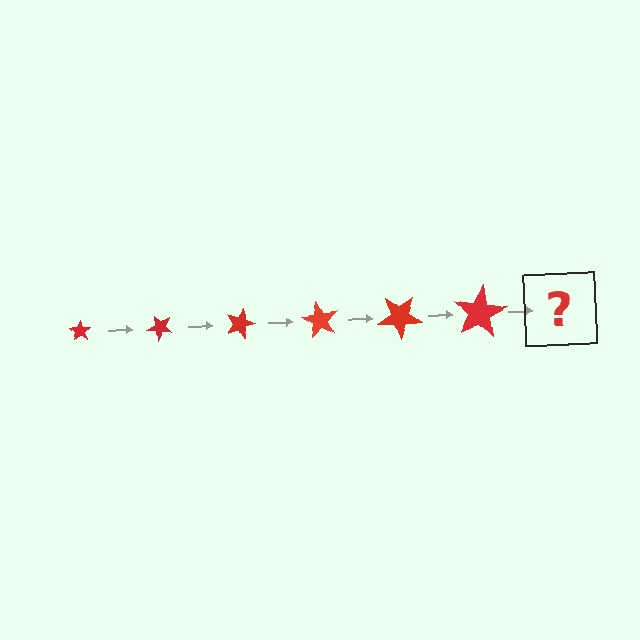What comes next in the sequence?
The next element should be a star, larger than the previous one and rotated 270 degrees from the start.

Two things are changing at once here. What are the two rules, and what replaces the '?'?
The two rules are that the star grows larger each step and it rotates 45 degrees each step. The '?' should be a star, larger than the previous one and rotated 270 degrees from the start.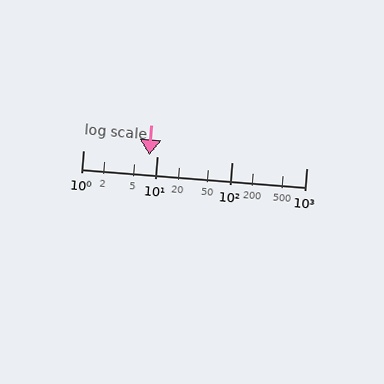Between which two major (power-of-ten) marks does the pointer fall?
The pointer is between 1 and 10.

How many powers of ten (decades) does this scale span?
The scale spans 3 decades, from 1 to 1000.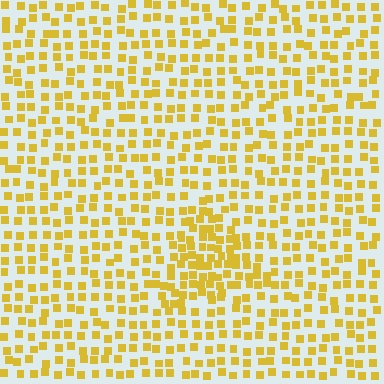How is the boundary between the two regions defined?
The boundary is defined by a change in element density (approximately 1.8x ratio). All elements are the same color, size, and shape.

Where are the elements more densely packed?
The elements are more densely packed inside the triangle boundary.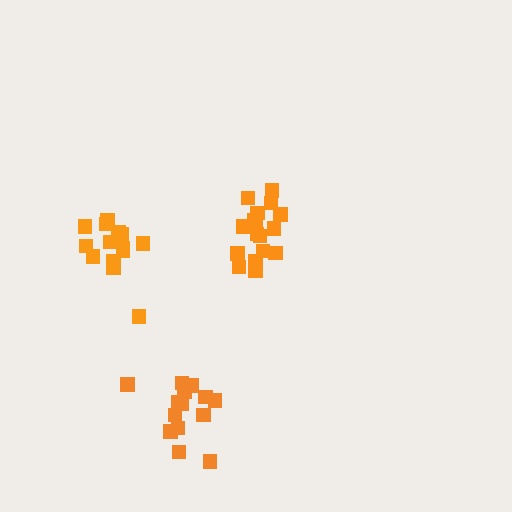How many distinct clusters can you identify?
There are 3 distinct clusters.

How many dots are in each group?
Group 1: 17 dots, Group 2: 14 dots, Group 3: 14 dots (45 total).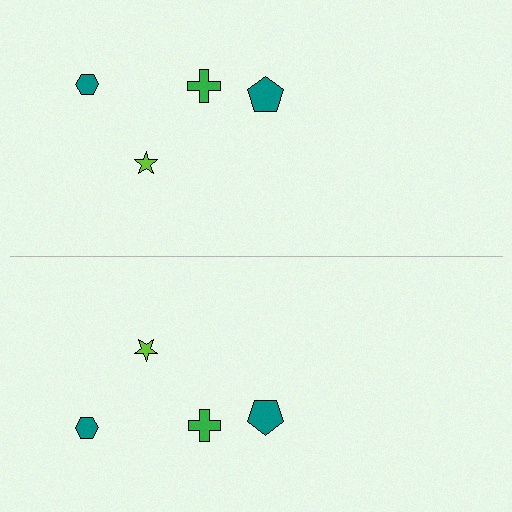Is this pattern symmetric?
Yes, this pattern has bilateral (reflection) symmetry.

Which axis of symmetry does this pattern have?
The pattern has a horizontal axis of symmetry running through the center of the image.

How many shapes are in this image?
There are 8 shapes in this image.